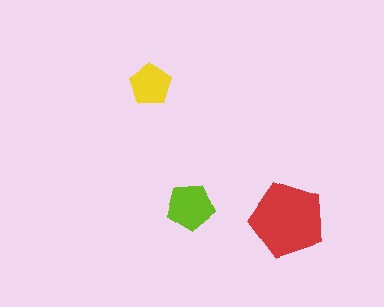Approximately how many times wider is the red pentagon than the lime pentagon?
About 1.5 times wider.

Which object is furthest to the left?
The yellow pentagon is leftmost.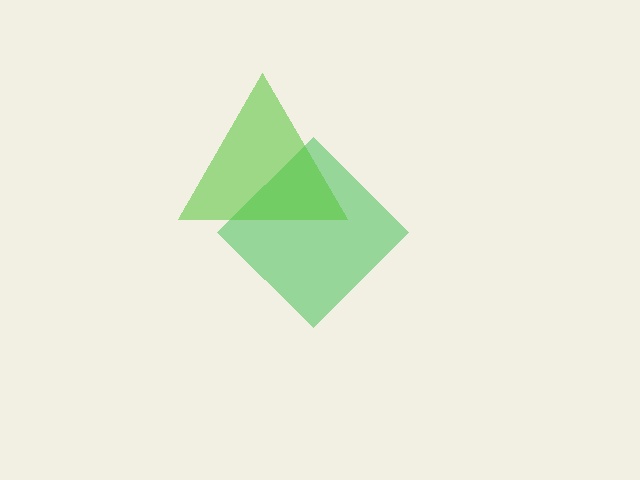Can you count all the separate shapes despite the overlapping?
Yes, there are 2 separate shapes.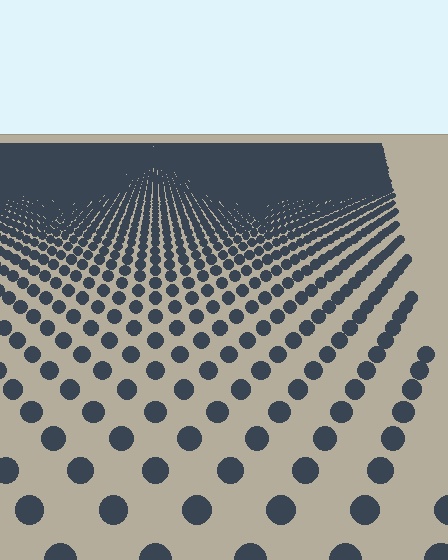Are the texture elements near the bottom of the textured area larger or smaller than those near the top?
Larger. Near the bottom, elements are closer to the viewer and appear at a bigger on-screen size.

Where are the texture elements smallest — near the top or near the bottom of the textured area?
Near the top.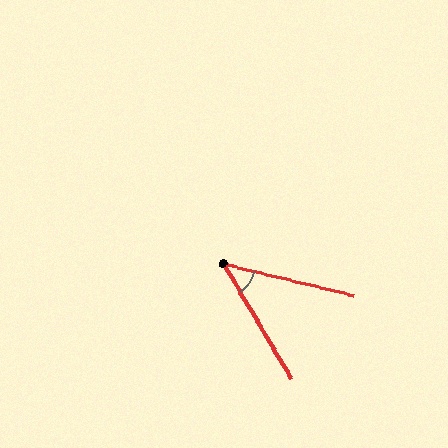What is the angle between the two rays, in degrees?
Approximately 46 degrees.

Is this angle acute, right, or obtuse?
It is acute.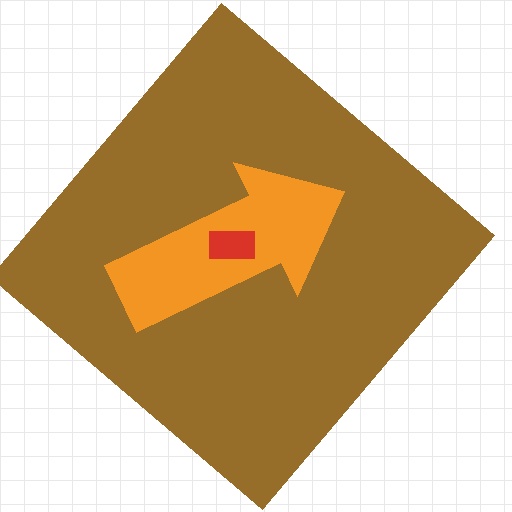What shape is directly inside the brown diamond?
The orange arrow.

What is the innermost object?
The red rectangle.